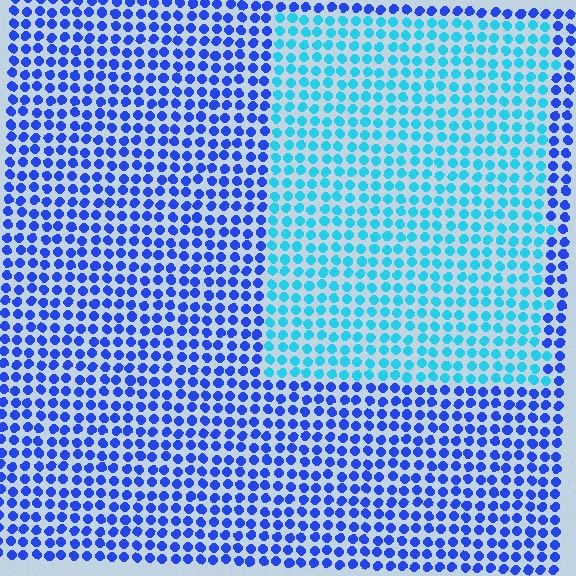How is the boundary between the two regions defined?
The boundary is defined purely by a slight shift in hue (about 42 degrees). Spacing, size, and orientation are identical on both sides.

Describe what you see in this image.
The image is filled with small blue elements in a uniform arrangement. A rectangle-shaped region is visible where the elements are tinted to a slightly different hue, forming a subtle color boundary.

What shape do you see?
I see a rectangle.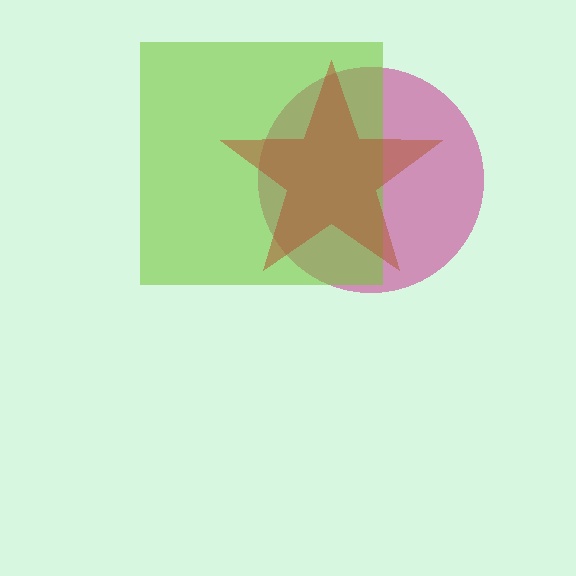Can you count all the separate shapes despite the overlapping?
Yes, there are 3 separate shapes.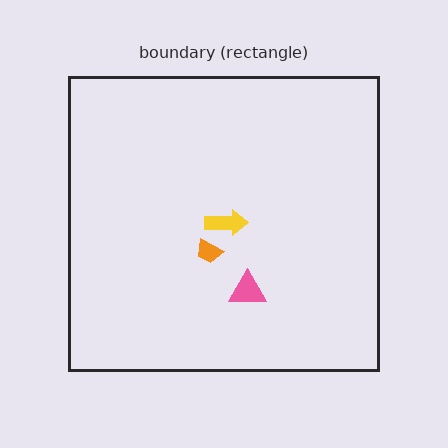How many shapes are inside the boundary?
3 inside, 0 outside.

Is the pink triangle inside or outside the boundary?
Inside.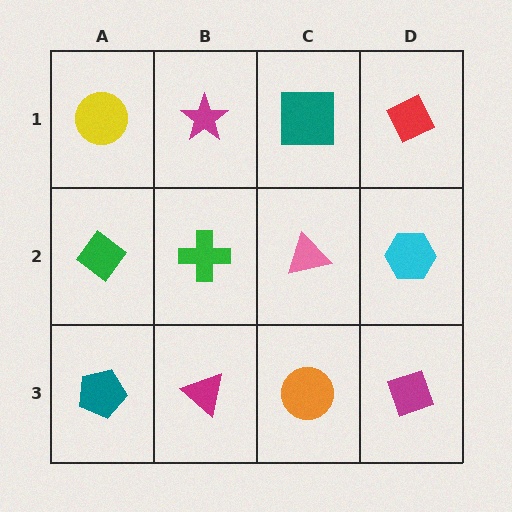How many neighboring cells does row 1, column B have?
3.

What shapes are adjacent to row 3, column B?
A green cross (row 2, column B), a teal pentagon (row 3, column A), an orange circle (row 3, column C).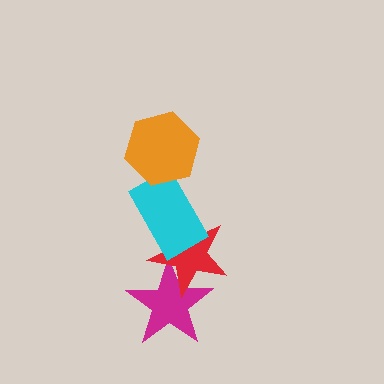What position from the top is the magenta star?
The magenta star is 4th from the top.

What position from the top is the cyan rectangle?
The cyan rectangle is 2nd from the top.